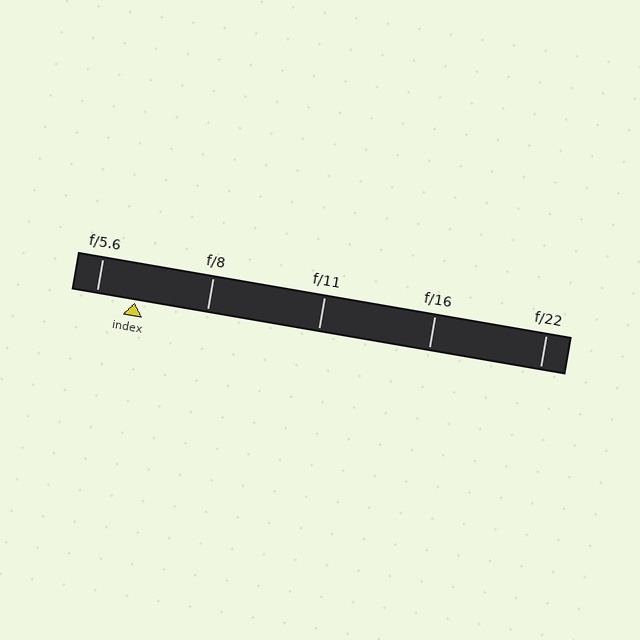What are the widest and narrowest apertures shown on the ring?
The widest aperture shown is f/5.6 and the narrowest is f/22.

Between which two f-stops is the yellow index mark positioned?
The index mark is between f/5.6 and f/8.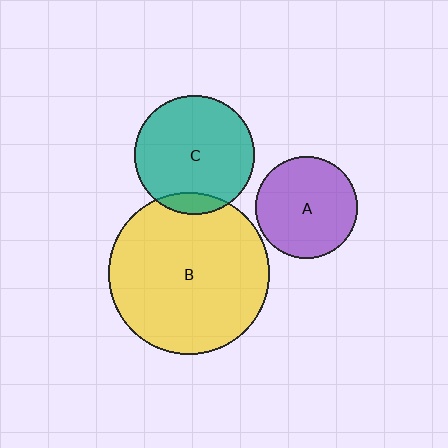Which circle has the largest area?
Circle B (yellow).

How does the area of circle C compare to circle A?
Approximately 1.4 times.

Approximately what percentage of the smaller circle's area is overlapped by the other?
Approximately 10%.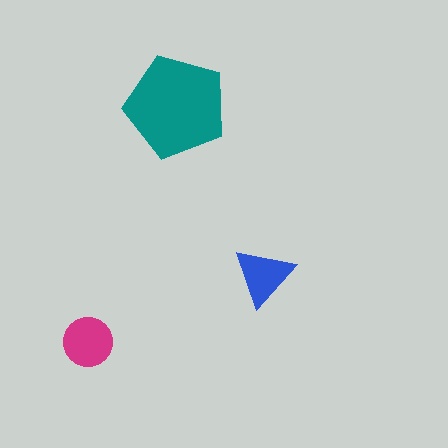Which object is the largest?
The teal pentagon.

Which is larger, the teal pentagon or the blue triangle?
The teal pentagon.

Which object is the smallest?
The blue triangle.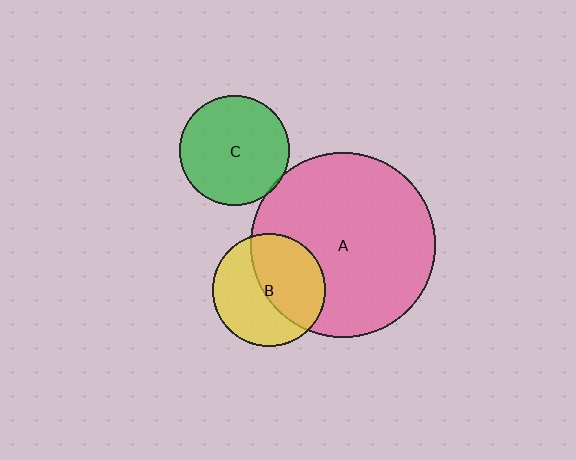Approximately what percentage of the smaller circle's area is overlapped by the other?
Approximately 50%.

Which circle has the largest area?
Circle A (pink).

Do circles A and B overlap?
Yes.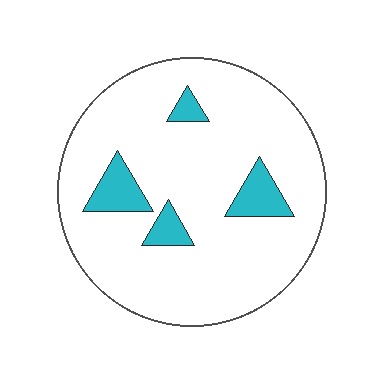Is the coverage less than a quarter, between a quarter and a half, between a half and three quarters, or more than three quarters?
Less than a quarter.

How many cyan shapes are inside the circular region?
4.